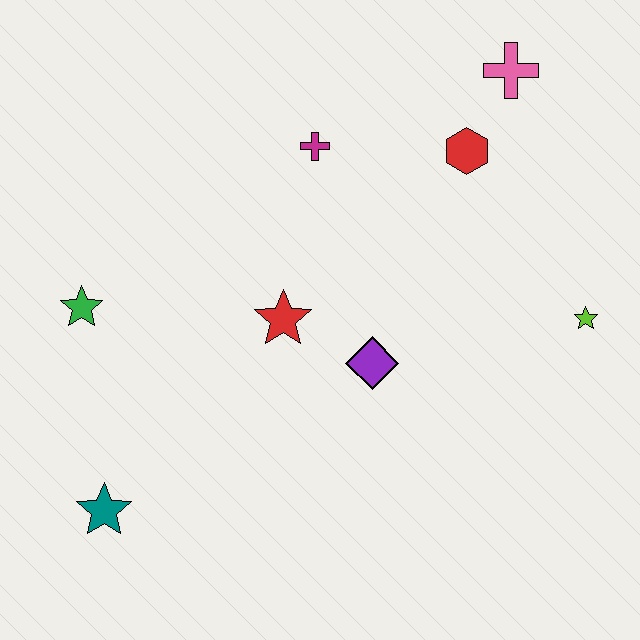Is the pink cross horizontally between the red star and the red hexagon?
No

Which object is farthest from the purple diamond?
The pink cross is farthest from the purple diamond.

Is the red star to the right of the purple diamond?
No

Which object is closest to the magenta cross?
The red hexagon is closest to the magenta cross.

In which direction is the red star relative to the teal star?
The red star is above the teal star.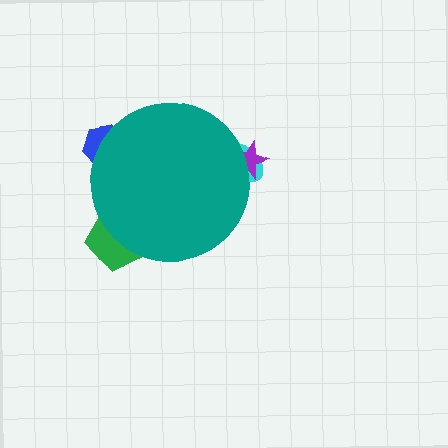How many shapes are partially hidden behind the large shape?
4 shapes are partially hidden.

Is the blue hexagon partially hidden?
Yes, the blue hexagon is partially hidden behind the teal circle.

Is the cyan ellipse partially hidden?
Yes, the cyan ellipse is partially hidden behind the teal circle.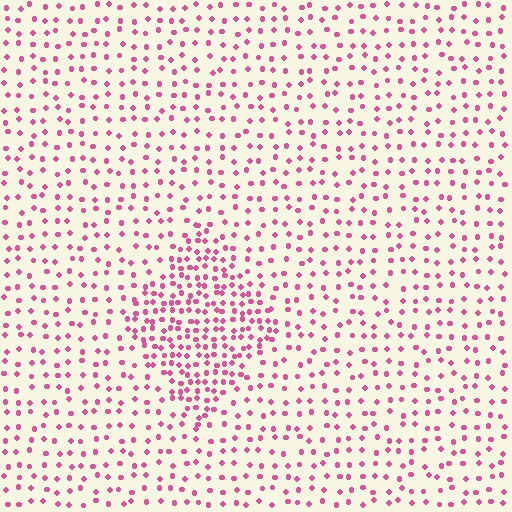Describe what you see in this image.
The image contains small pink elements arranged at two different densities. A diamond-shaped region is visible where the elements are more densely packed than the surrounding area.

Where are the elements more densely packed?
The elements are more densely packed inside the diamond boundary.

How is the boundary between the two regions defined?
The boundary is defined by a change in element density (approximately 2.1x ratio). All elements are the same color, size, and shape.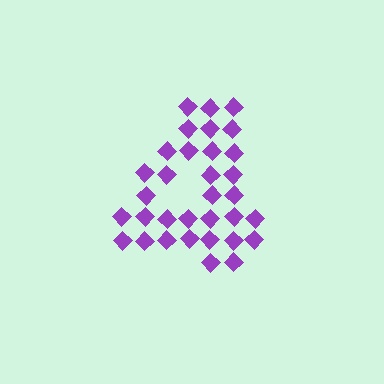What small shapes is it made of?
It is made of small diamonds.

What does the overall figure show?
The overall figure shows the digit 4.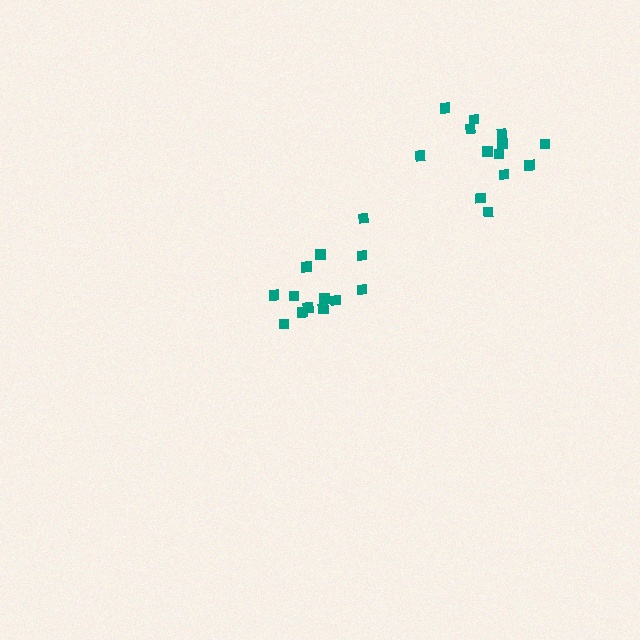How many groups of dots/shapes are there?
There are 2 groups.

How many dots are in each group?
Group 1: 13 dots, Group 2: 13 dots (26 total).